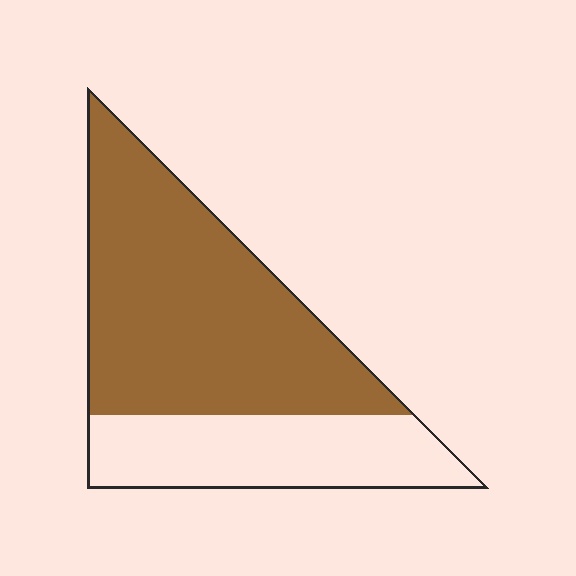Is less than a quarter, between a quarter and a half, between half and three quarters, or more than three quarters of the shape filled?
Between half and three quarters.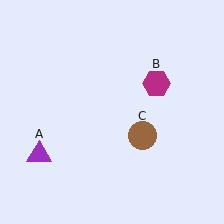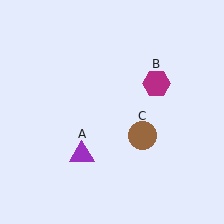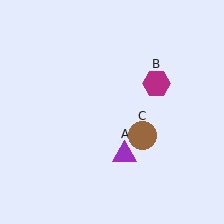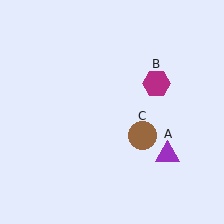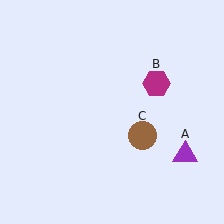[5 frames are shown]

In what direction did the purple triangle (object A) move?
The purple triangle (object A) moved right.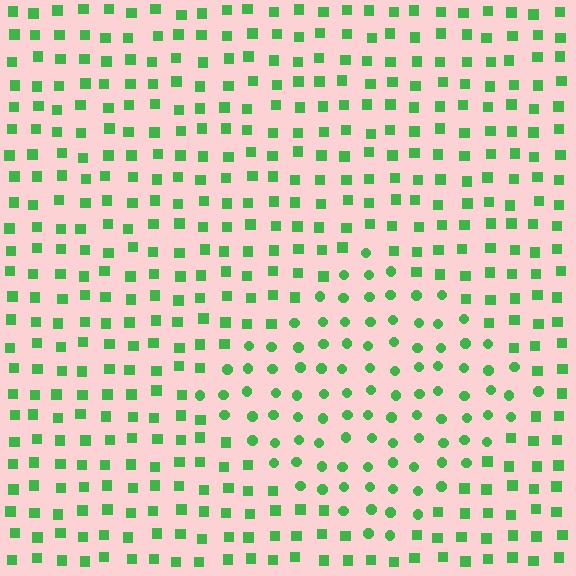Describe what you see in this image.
The image is filled with small green elements arranged in a uniform grid. A diamond-shaped region contains circles, while the surrounding area contains squares. The boundary is defined purely by the change in element shape.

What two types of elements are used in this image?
The image uses circles inside the diamond region and squares outside it.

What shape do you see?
I see a diamond.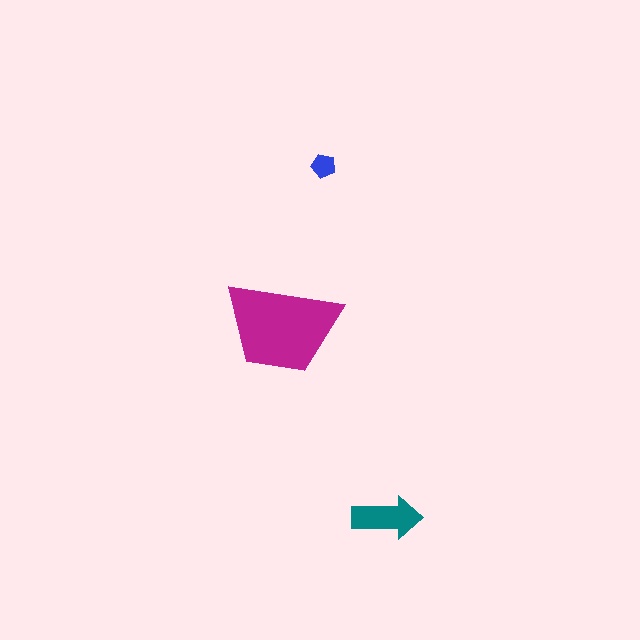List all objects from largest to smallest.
The magenta trapezoid, the teal arrow, the blue pentagon.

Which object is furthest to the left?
The magenta trapezoid is leftmost.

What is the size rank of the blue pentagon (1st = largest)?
3rd.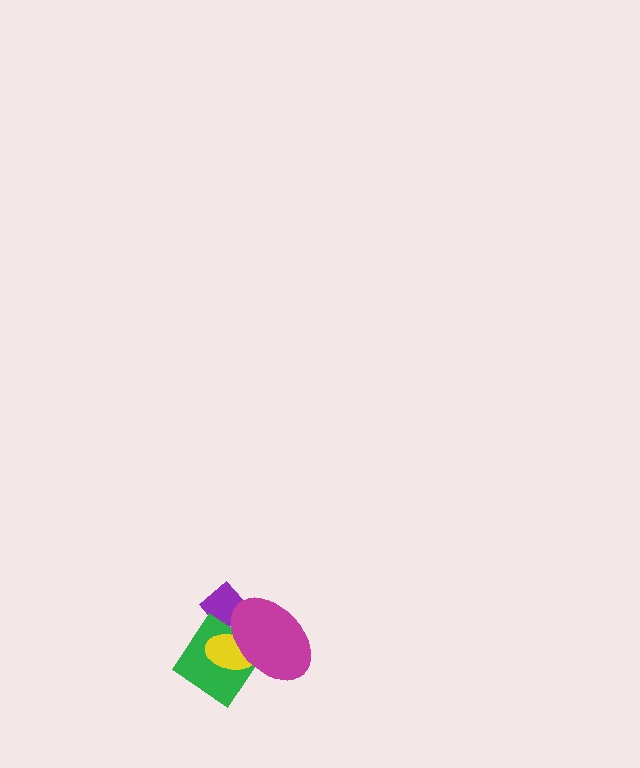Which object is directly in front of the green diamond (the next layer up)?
The yellow ellipse is directly in front of the green diamond.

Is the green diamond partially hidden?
Yes, it is partially covered by another shape.